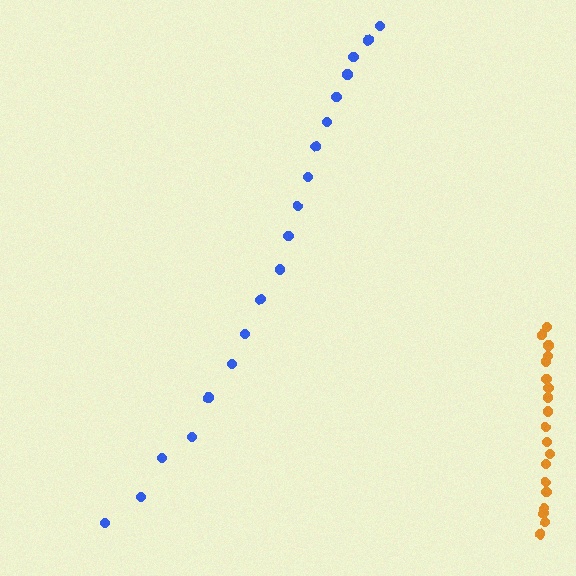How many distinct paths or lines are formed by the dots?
There are 2 distinct paths.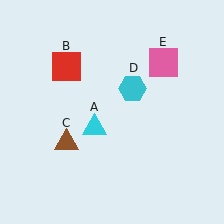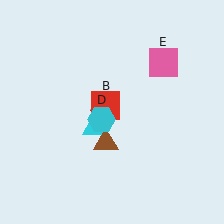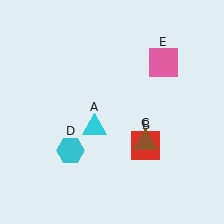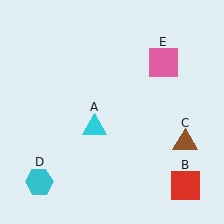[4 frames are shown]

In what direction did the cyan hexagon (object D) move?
The cyan hexagon (object D) moved down and to the left.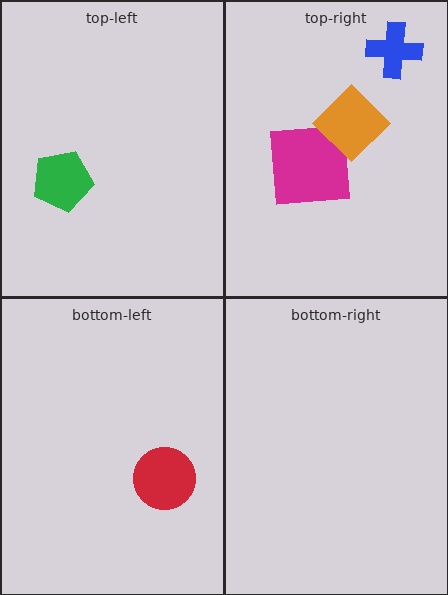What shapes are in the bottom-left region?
The red circle.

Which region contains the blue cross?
The top-right region.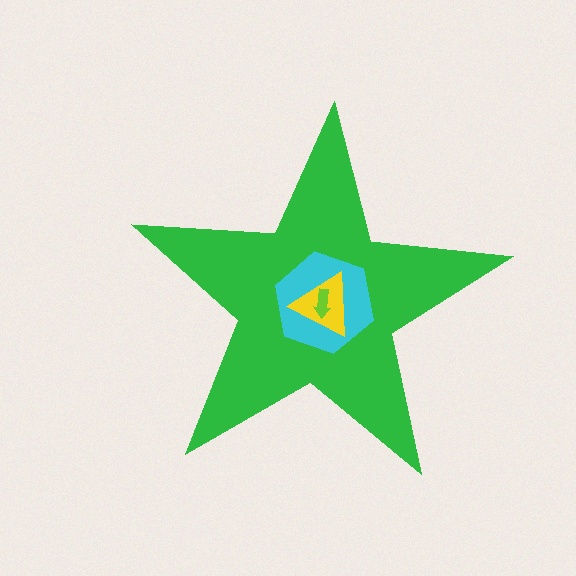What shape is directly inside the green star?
The cyan hexagon.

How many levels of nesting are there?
4.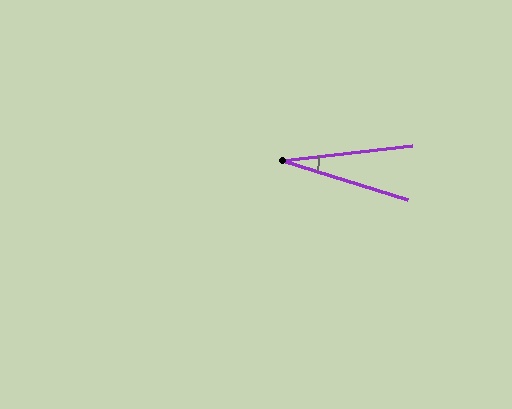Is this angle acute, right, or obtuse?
It is acute.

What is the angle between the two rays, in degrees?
Approximately 24 degrees.